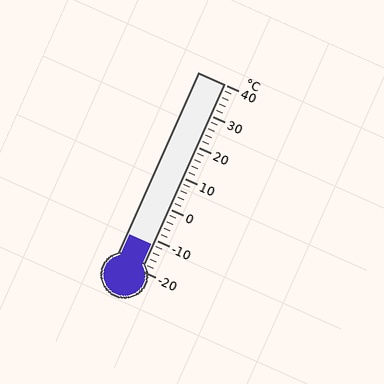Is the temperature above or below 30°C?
The temperature is below 30°C.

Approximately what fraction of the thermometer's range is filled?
The thermometer is filled to approximately 15% of its range.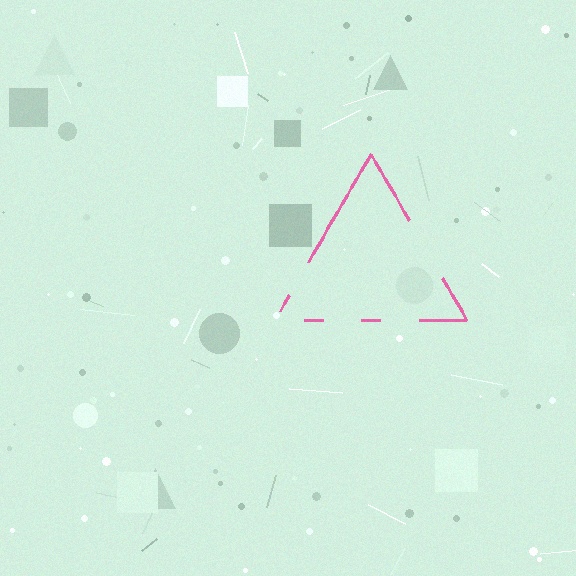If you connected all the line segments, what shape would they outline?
They would outline a triangle.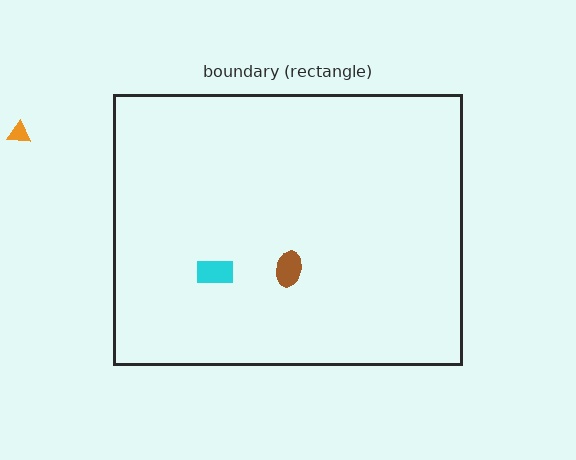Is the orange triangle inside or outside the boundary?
Outside.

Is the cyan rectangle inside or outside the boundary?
Inside.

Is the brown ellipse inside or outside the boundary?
Inside.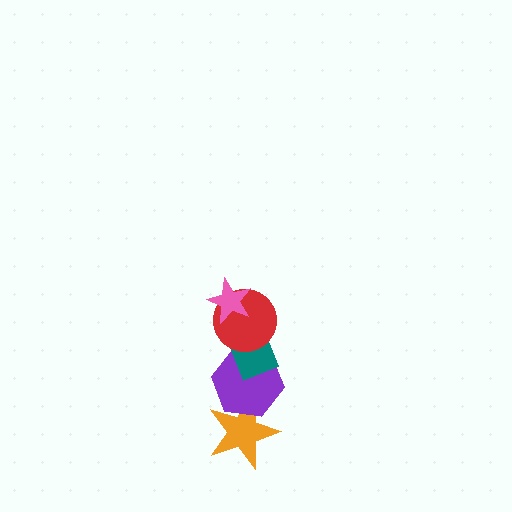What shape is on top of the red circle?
The pink star is on top of the red circle.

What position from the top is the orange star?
The orange star is 5th from the top.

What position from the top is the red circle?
The red circle is 2nd from the top.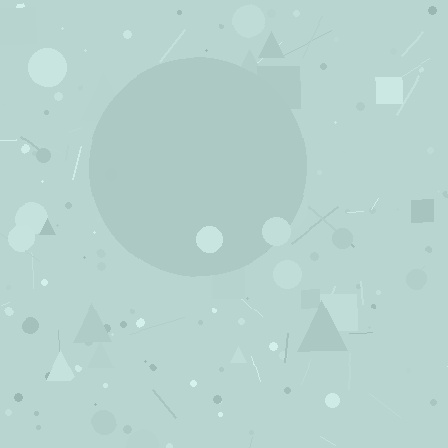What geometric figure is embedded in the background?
A circle is embedded in the background.